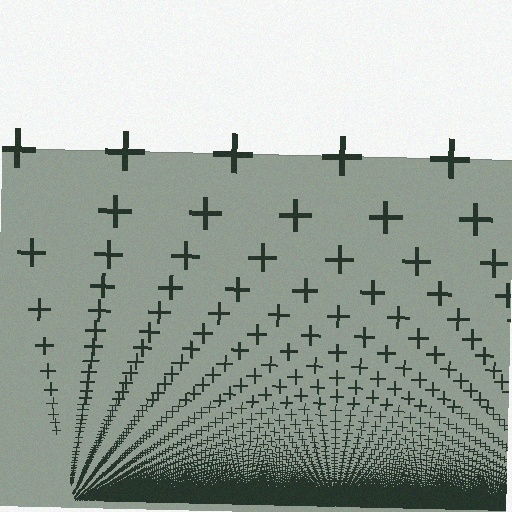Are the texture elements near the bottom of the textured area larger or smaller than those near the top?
Smaller. The gradient is inverted — elements near the bottom are smaller and denser.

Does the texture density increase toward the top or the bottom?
Density increases toward the bottom.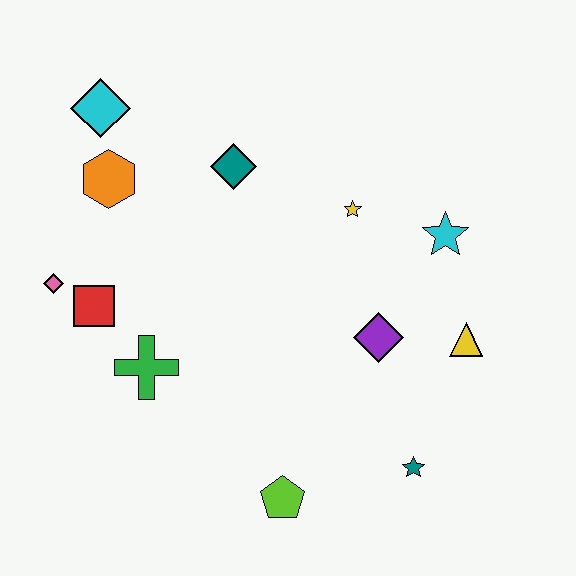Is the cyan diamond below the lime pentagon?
No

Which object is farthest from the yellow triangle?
The cyan diamond is farthest from the yellow triangle.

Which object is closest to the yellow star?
The cyan star is closest to the yellow star.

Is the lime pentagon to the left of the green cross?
No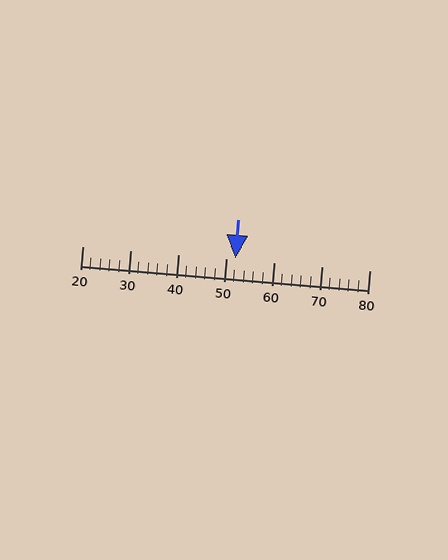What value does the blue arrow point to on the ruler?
The blue arrow points to approximately 52.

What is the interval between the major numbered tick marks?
The major tick marks are spaced 10 units apart.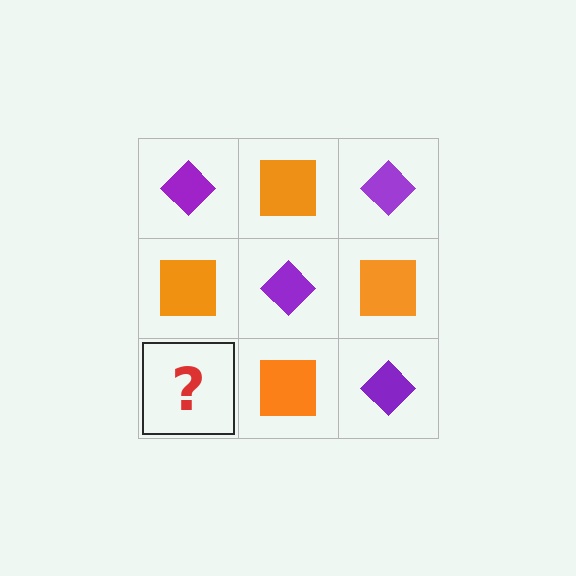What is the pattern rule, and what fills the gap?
The rule is that it alternates purple diamond and orange square in a checkerboard pattern. The gap should be filled with a purple diamond.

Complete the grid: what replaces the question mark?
The question mark should be replaced with a purple diamond.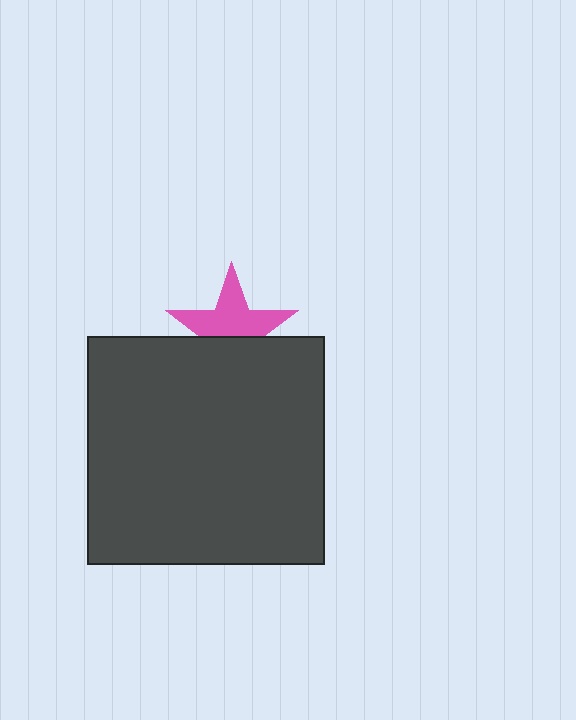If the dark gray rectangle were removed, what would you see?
You would see the complete pink star.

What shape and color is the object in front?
The object in front is a dark gray rectangle.